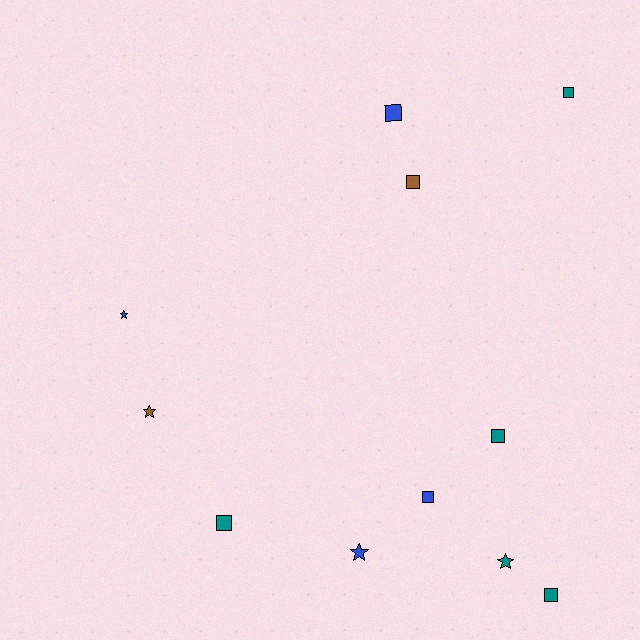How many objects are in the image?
There are 11 objects.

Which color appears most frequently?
Teal, with 5 objects.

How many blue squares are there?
There are 2 blue squares.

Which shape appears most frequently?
Square, with 7 objects.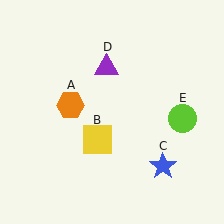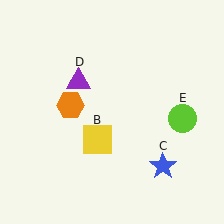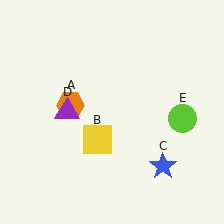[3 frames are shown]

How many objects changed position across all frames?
1 object changed position: purple triangle (object D).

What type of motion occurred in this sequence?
The purple triangle (object D) rotated counterclockwise around the center of the scene.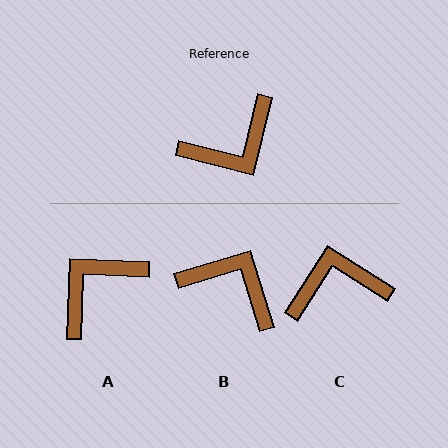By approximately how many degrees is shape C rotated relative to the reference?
Approximately 162 degrees counter-clockwise.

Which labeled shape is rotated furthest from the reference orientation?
A, about 168 degrees away.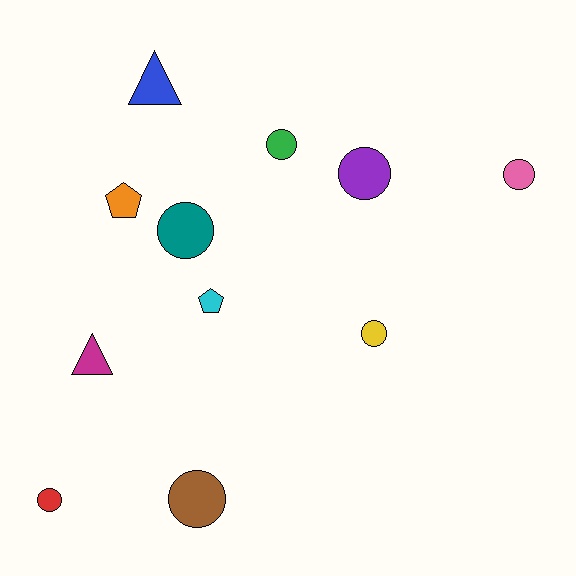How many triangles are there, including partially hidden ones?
There are 2 triangles.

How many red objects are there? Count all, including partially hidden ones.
There is 1 red object.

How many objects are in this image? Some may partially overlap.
There are 11 objects.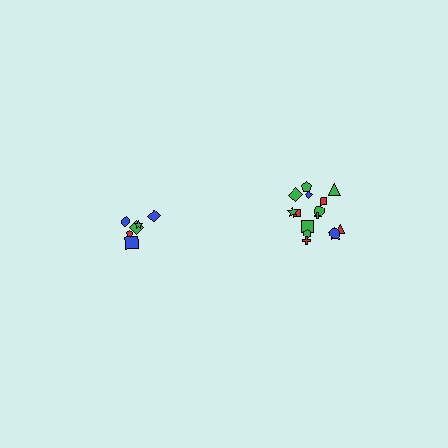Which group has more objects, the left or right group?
The right group.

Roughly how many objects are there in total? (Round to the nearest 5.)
Roughly 20 objects in total.